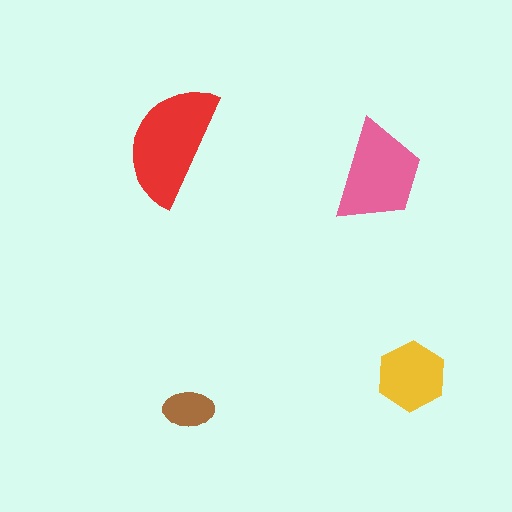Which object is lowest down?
The brown ellipse is bottommost.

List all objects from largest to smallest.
The red semicircle, the pink trapezoid, the yellow hexagon, the brown ellipse.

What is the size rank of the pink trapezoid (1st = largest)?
2nd.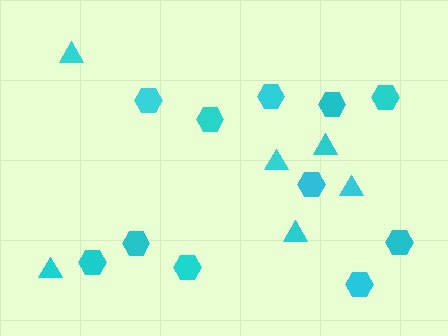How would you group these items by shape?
There are 2 groups: one group of hexagons (11) and one group of triangles (6).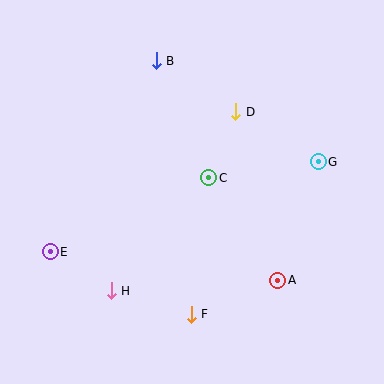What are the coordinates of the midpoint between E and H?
The midpoint between E and H is at (81, 271).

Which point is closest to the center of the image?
Point C at (209, 178) is closest to the center.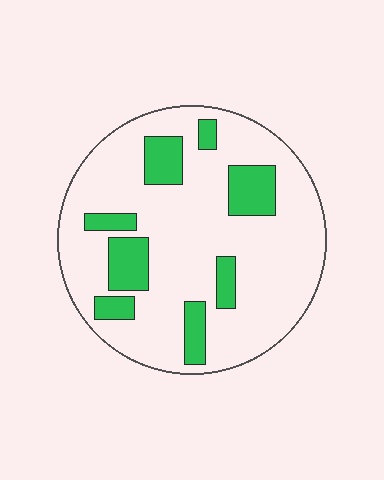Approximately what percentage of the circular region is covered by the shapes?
Approximately 20%.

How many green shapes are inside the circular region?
8.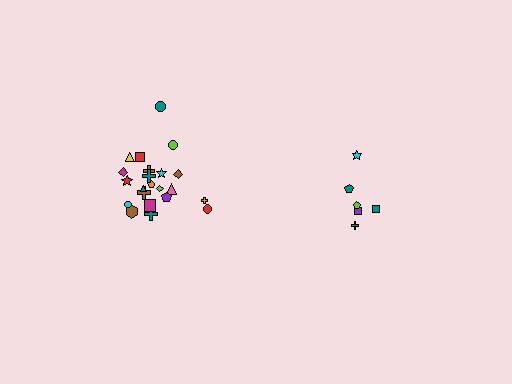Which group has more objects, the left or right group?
The left group.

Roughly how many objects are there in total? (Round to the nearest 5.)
Roughly 30 objects in total.